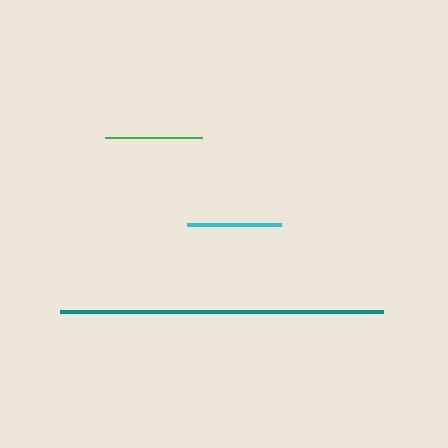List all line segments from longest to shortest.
From longest to shortest: teal, green, cyan.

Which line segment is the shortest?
The cyan line is the shortest at approximately 94 pixels.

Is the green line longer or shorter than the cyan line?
The green line is longer than the cyan line.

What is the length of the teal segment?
The teal segment is approximately 323 pixels long.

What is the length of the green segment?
The green segment is approximately 97 pixels long.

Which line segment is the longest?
The teal line is the longest at approximately 323 pixels.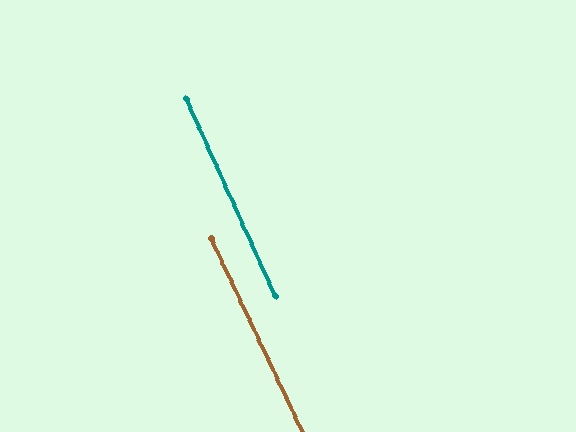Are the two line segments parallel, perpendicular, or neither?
Parallel — their directions differ by only 1.2°.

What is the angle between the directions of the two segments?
Approximately 1 degree.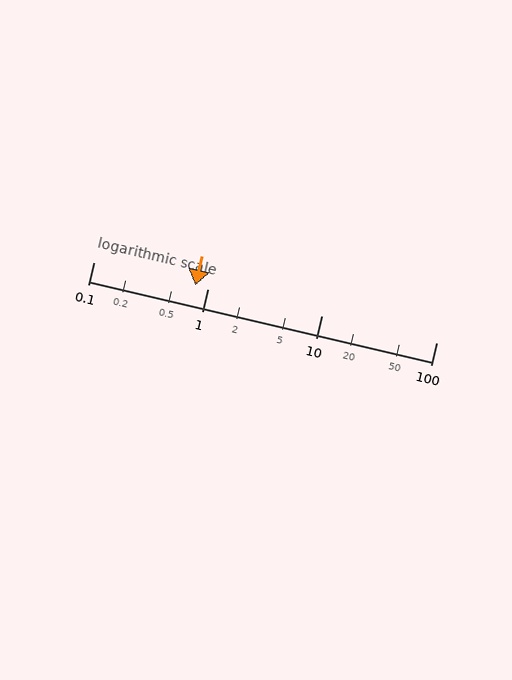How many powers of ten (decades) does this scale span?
The scale spans 3 decades, from 0.1 to 100.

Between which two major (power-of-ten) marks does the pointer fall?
The pointer is between 0.1 and 1.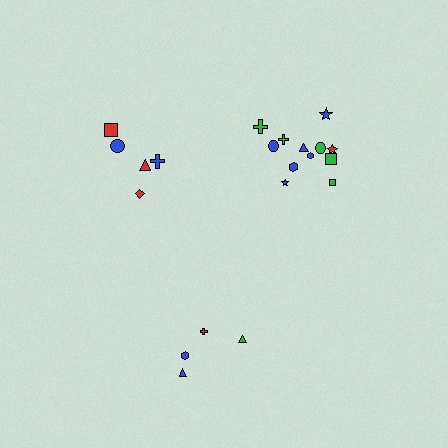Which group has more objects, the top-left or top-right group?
The top-right group.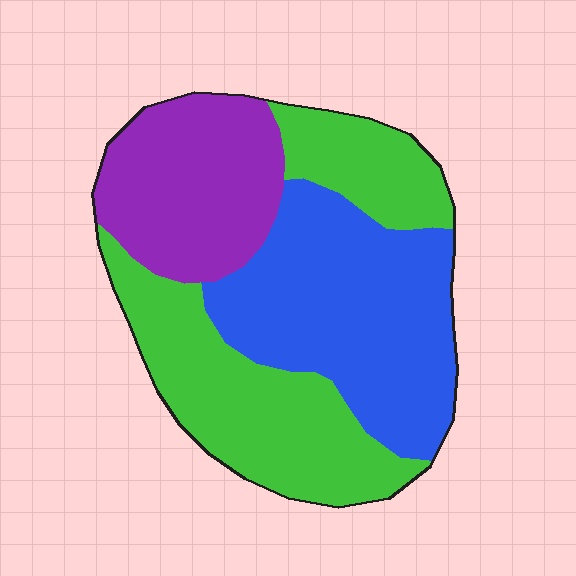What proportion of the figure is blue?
Blue covers roughly 35% of the figure.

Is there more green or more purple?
Green.